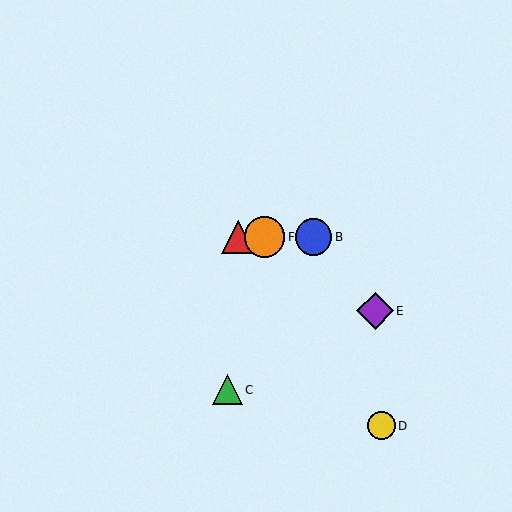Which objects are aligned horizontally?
Objects A, B, F are aligned horizontally.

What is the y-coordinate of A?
Object A is at y≈237.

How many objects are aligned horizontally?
3 objects (A, B, F) are aligned horizontally.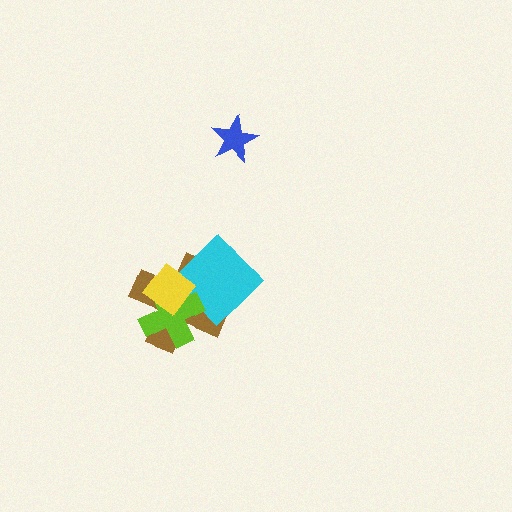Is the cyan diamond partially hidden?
Yes, it is partially covered by another shape.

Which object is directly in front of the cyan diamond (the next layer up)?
The lime cross is directly in front of the cyan diamond.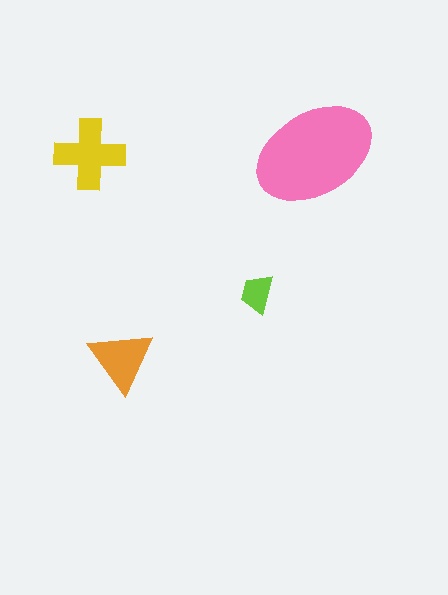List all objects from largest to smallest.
The pink ellipse, the yellow cross, the orange triangle, the lime trapezoid.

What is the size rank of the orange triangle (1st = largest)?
3rd.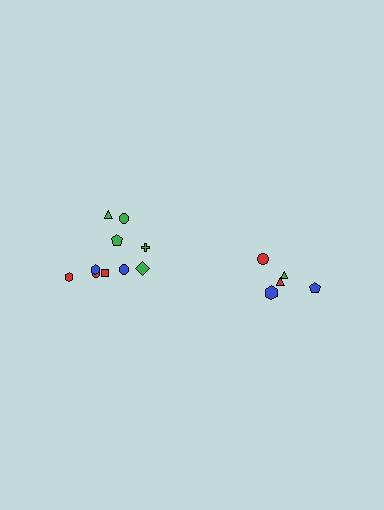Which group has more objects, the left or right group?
The left group.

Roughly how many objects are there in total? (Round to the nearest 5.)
Roughly 15 objects in total.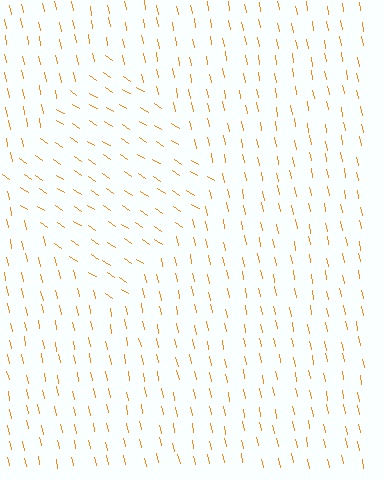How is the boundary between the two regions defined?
The boundary is defined purely by a change in line orientation (approximately 45 degrees difference). All lines are the same color and thickness.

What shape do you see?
I see a diamond.